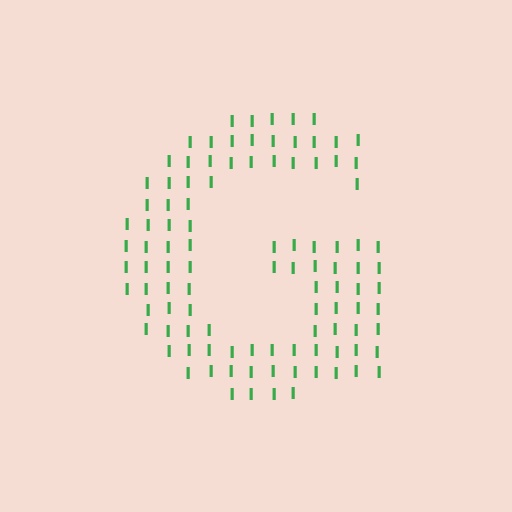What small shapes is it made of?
It is made of small letter I's.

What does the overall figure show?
The overall figure shows the letter G.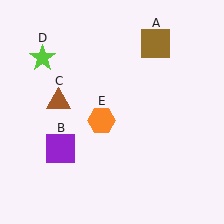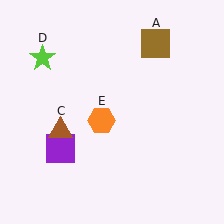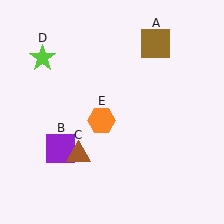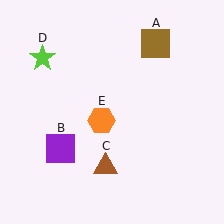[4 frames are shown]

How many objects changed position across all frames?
1 object changed position: brown triangle (object C).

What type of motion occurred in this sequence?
The brown triangle (object C) rotated counterclockwise around the center of the scene.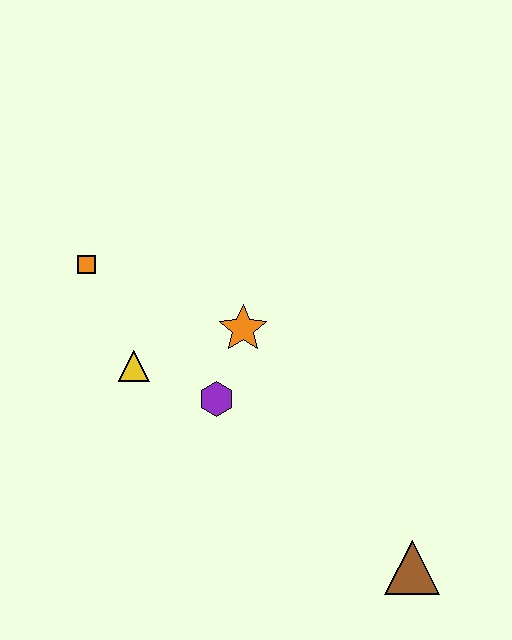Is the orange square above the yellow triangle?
Yes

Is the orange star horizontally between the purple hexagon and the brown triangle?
Yes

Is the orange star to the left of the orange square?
No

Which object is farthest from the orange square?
The brown triangle is farthest from the orange square.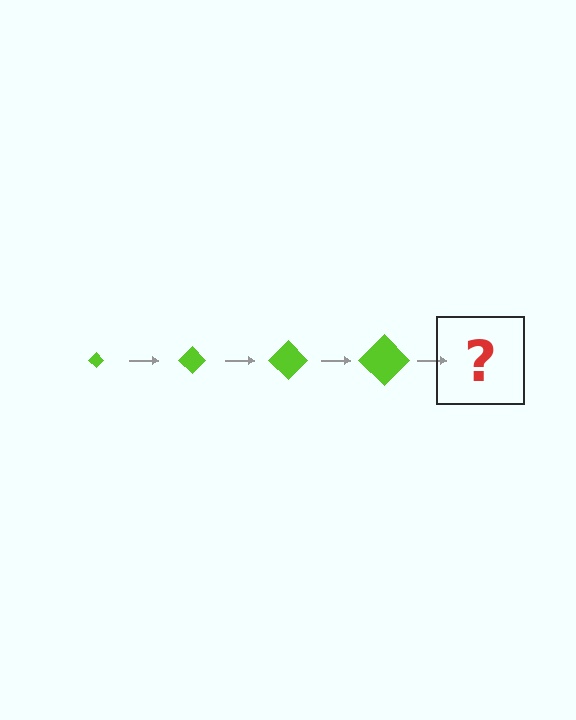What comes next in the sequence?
The next element should be a lime diamond, larger than the previous one.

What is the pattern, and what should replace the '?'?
The pattern is that the diamond gets progressively larger each step. The '?' should be a lime diamond, larger than the previous one.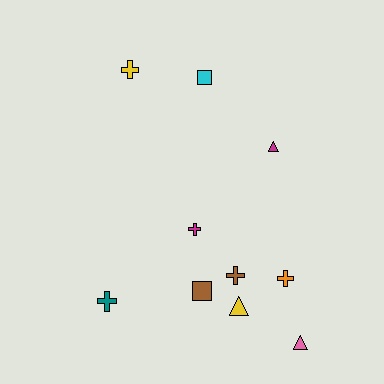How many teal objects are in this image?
There is 1 teal object.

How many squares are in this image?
There are 2 squares.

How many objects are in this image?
There are 10 objects.